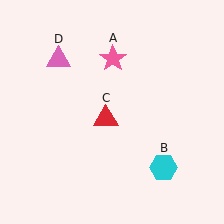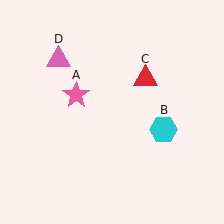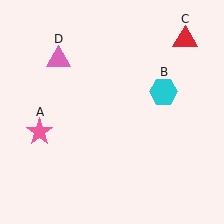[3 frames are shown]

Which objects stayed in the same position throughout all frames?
Pink triangle (object D) remained stationary.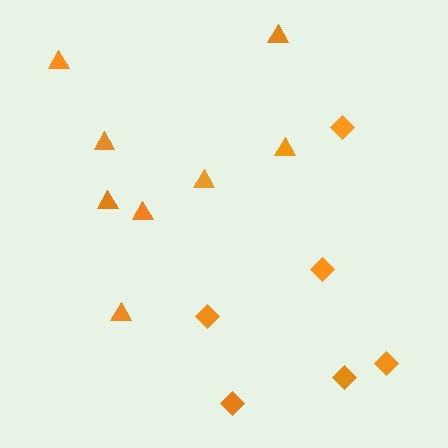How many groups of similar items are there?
There are 2 groups: one group of diamonds (6) and one group of triangles (8).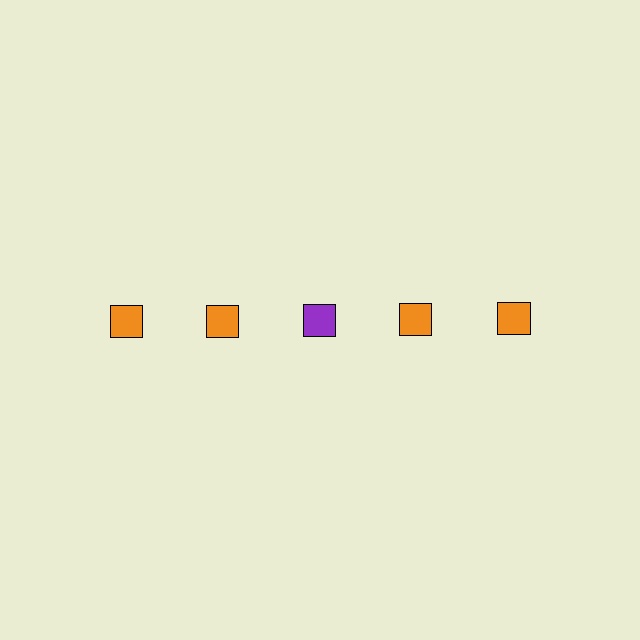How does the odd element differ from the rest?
It has a different color: purple instead of orange.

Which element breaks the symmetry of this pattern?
The purple square in the top row, center column breaks the symmetry. All other shapes are orange squares.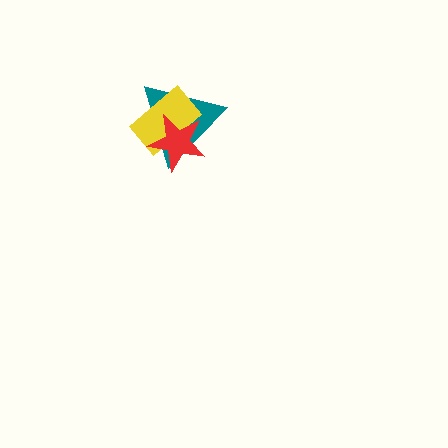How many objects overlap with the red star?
2 objects overlap with the red star.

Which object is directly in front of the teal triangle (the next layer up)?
The yellow rectangle is directly in front of the teal triangle.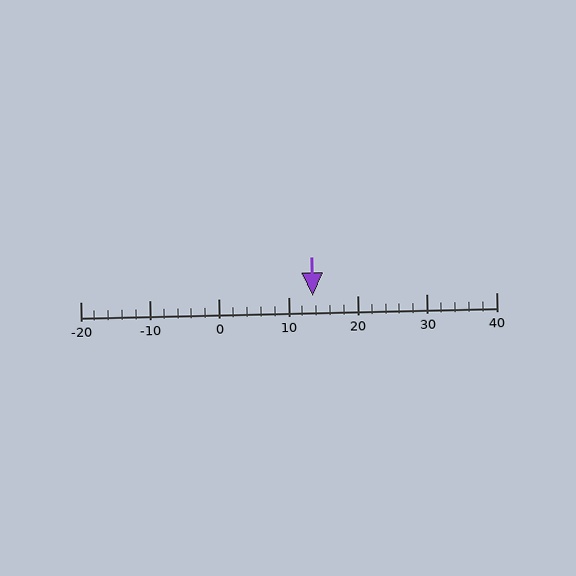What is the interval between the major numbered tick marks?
The major tick marks are spaced 10 units apart.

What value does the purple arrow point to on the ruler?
The purple arrow points to approximately 14.